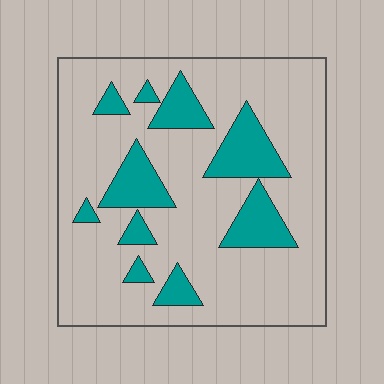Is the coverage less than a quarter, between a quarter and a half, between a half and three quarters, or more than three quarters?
Less than a quarter.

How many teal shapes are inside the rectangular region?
10.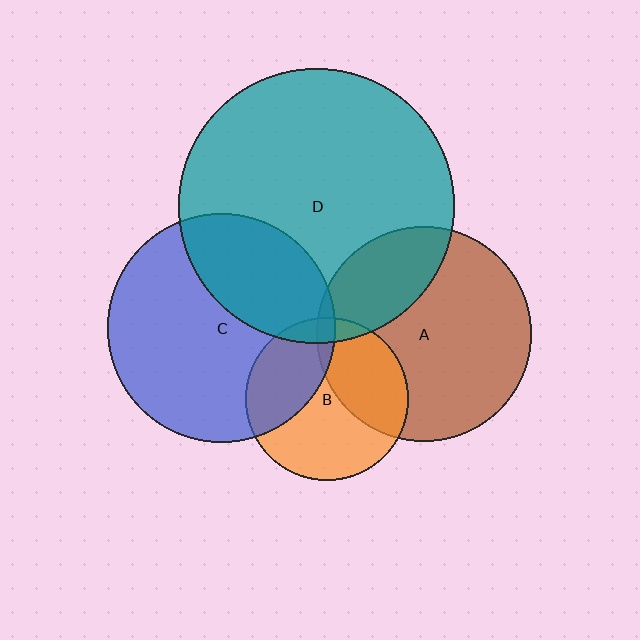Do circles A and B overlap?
Yes.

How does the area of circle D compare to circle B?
Approximately 2.9 times.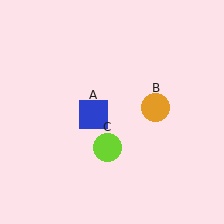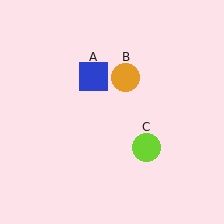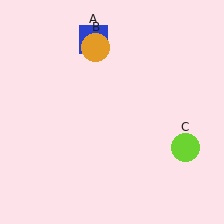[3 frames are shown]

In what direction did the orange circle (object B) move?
The orange circle (object B) moved up and to the left.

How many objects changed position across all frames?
3 objects changed position: blue square (object A), orange circle (object B), lime circle (object C).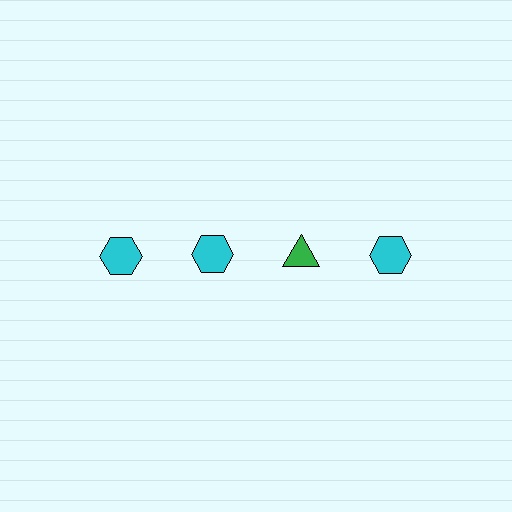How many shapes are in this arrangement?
There are 4 shapes arranged in a grid pattern.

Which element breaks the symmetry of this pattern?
The green triangle in the top row, center column breaks the symmetry. All other shapes are cyan hexagons.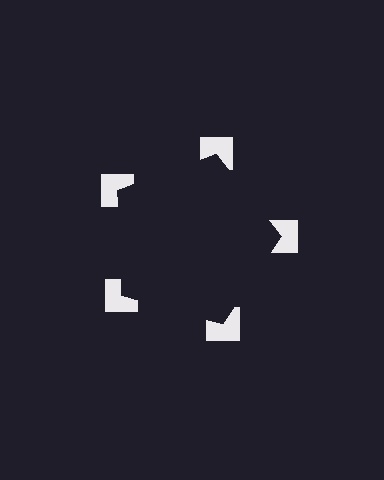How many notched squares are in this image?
There are 5 — one at each vertex of the illusory pentagon.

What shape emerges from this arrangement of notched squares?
An illusory pentagon — its edges are inferred from the aligned wedge cuts in the notched squares, not physically drawn.